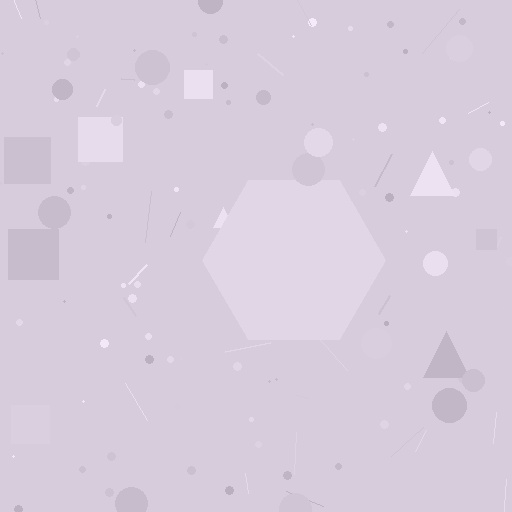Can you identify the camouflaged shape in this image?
The camouflaged shape is a hexagon.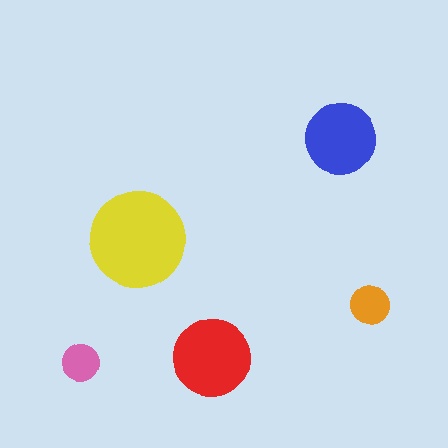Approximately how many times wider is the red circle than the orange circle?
About 2 times wider.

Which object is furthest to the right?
The orange circle is rightmost.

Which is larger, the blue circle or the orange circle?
The blue one.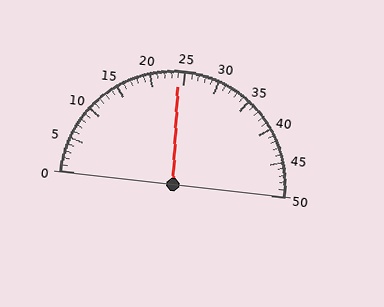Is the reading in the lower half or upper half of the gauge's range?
The reading is in the lower half of the range (0 to 50).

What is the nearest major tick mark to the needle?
The nearest major tick mark is 25.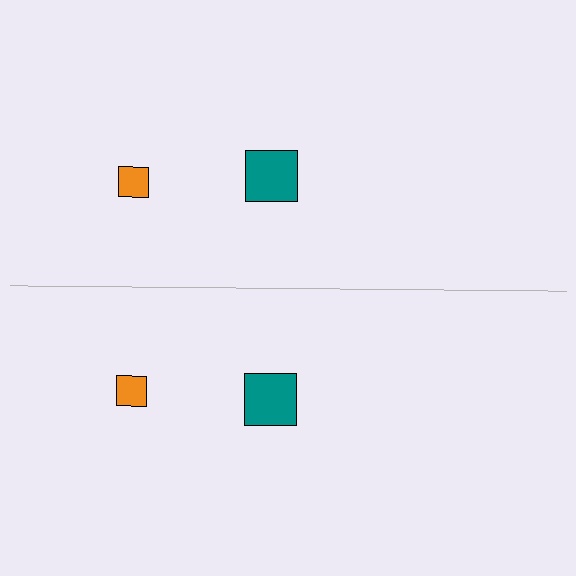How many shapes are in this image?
There are 4 shapes in this image.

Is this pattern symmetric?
Yes, this pattern has bilateral (reflection) symmetry.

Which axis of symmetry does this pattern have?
The pattern has a horizontal axis of symmetry running through the center of the image.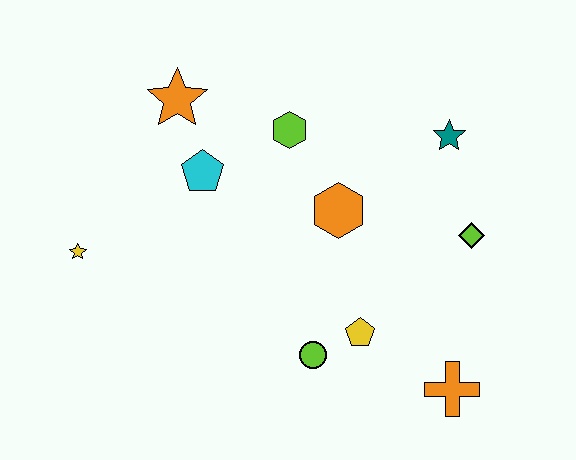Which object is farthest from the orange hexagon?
The yellow star is farthest from the orange hexagon.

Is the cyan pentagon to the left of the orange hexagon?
Yes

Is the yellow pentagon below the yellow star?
Yes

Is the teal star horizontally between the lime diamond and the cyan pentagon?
Yes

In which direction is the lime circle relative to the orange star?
The lime circle is below the orange star.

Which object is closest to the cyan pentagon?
The orange star is closest to the cyan pentagon.